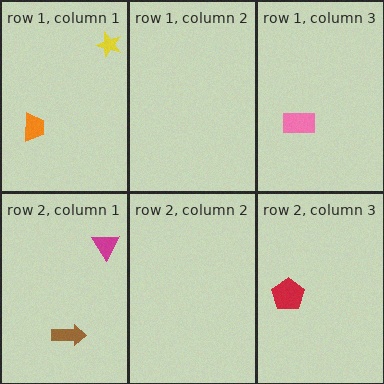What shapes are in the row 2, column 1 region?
The magenta triangle, the brown arrow.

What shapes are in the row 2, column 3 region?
The red pentagon.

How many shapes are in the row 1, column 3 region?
1.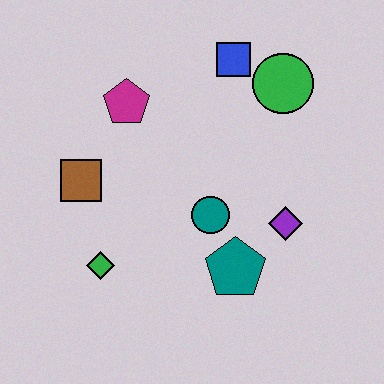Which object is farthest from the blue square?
The green diamond is farthest from the blue square.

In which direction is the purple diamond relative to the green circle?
The purple diamond is below the green circle.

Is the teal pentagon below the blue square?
Yes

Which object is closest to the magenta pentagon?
The brown square is closest to the magenta pentagon.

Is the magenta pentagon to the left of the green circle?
Yes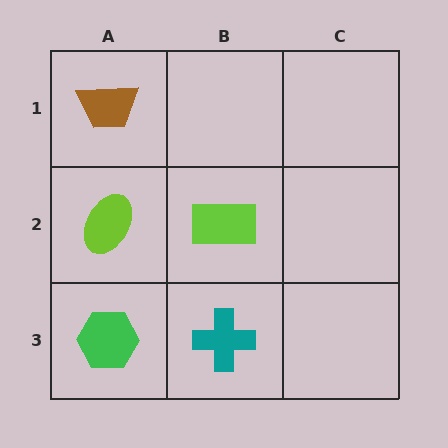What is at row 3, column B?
A teal cross.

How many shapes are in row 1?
1 shape.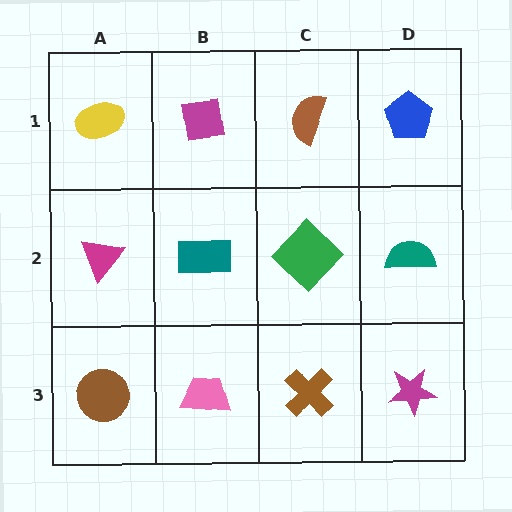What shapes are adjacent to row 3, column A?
A magenta triangle (row 2, column A), a pink trapezoid (row 3, column B).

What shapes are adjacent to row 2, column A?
A yellow ellipse (row 1, column A), a brown circle (row 3, column A), a teal rectangle (row 2, column B).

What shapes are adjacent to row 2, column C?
A brown semicircle (row 1, column C), a brown cross (row 3, column C), a teal rectangle (row 2, column B), a teal semicircle (row 2, column D).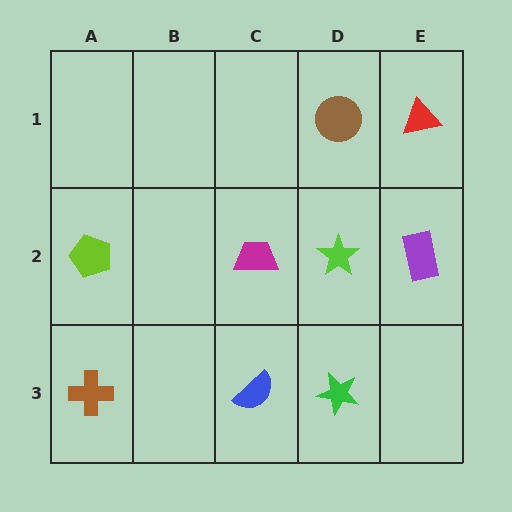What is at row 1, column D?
A brown circle.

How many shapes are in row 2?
4 shapes.